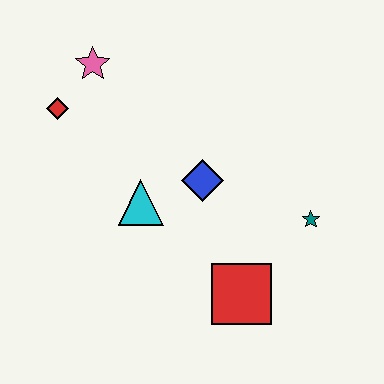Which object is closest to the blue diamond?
The cyan triangle is closest to the blue diamond.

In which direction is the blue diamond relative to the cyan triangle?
The blue diamond is to the right of the cyan triangle.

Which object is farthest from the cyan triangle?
The teal star is farthest from the cyan triangle.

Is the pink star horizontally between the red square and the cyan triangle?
No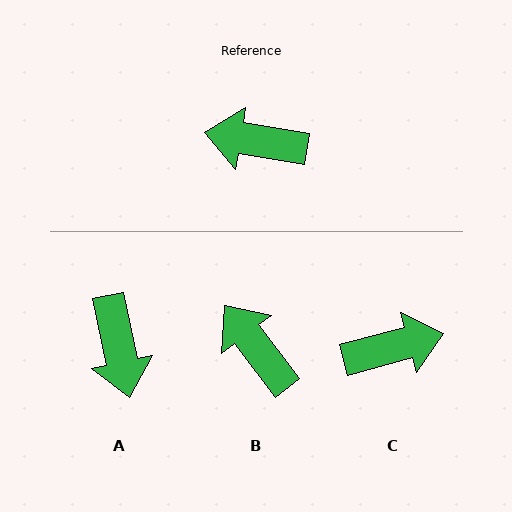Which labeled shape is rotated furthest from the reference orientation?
C, about 156 degrees away.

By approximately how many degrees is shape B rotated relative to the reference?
Approximately 44 degrees clockwise.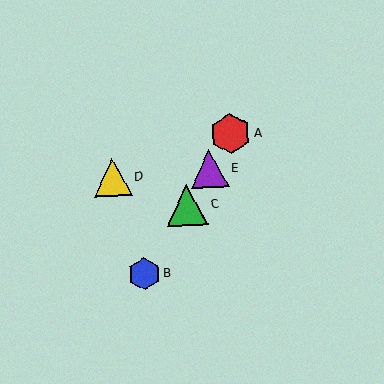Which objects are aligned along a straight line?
Objects A, B, C, E are aligned along a straight line.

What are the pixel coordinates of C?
Object C is at (187, 205).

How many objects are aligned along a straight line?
4 objects (A, B, C, E) are aligned along a straight line.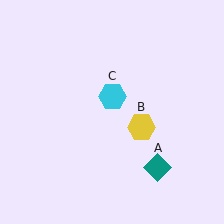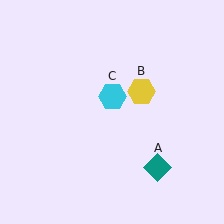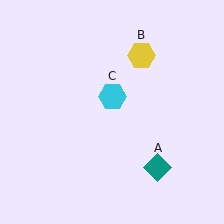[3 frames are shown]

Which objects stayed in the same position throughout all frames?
Teal diamond (object A) and cyan hexagon (object C) remained stationary.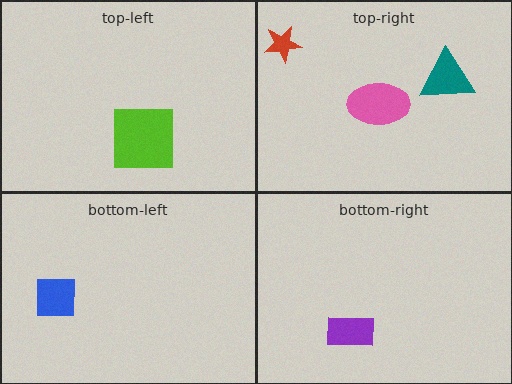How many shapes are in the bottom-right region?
1.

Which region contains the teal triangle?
The top-right region.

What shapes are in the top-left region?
The lime square.